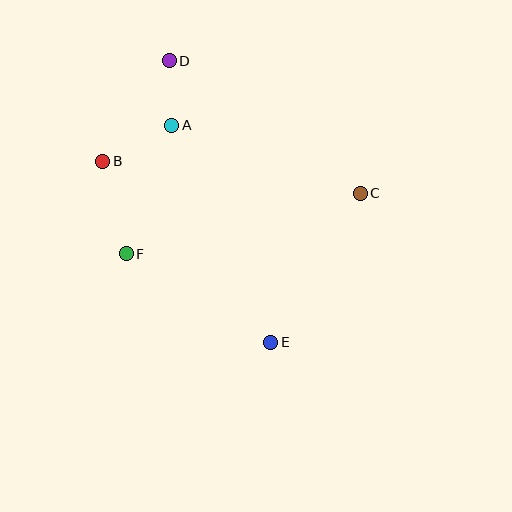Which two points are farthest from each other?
Points D and E are farthest from each other.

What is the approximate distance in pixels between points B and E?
The distance between B and E is approximately 247 pixels.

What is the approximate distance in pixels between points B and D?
The distance between B and D is approximately 120 pixels.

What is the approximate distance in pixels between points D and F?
The distance between D and F is approximately 198 pixels.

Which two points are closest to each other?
Points A and D are closest to each other.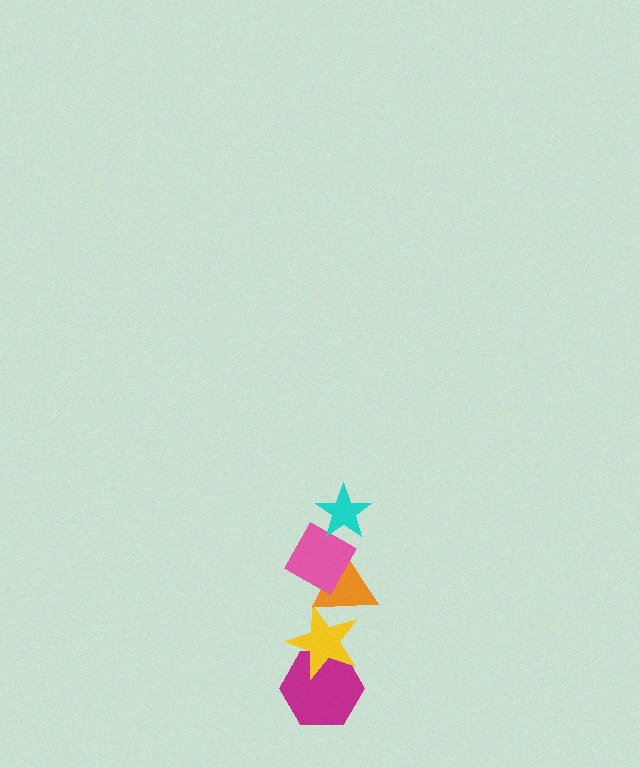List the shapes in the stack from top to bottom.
From top to bottom: the cyan star, the pink diamond, the orange triangle, the yellow star, the magenta hexagon.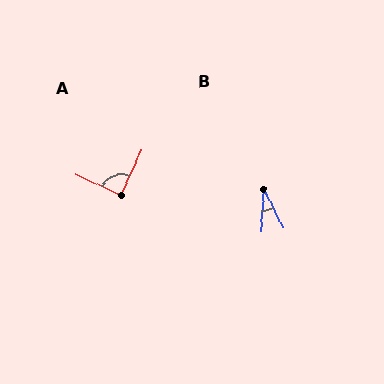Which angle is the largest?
A, at approximately 90 degrees.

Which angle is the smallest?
B, at approximately 30 degrees.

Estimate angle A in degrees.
Approximately 90 degrees.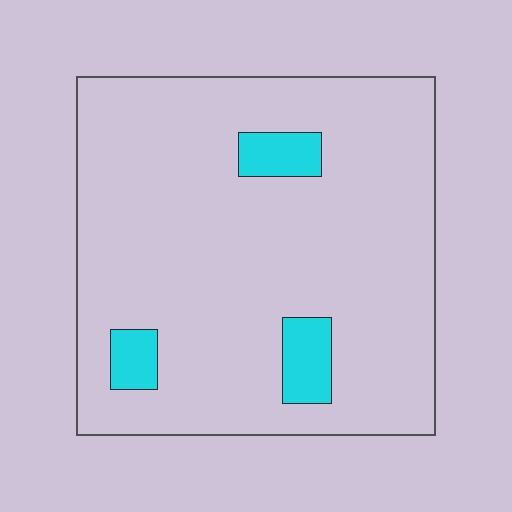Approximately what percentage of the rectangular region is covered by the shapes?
Approximately 10%.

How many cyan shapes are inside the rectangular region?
3.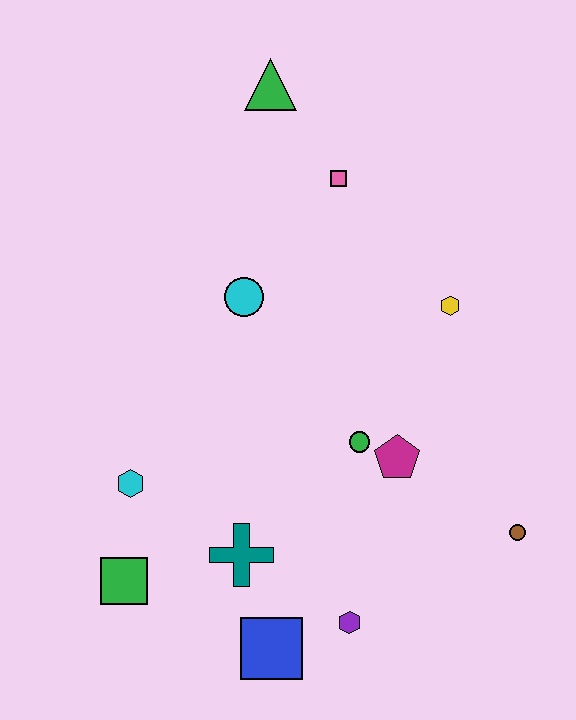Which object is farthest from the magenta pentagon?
The green triangle is farthest from the magenta pentagon.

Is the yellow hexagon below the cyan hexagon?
No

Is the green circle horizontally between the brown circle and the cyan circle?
Yes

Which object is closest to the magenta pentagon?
The green circle is closest to the magenta pentagon.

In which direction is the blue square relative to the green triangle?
The blue square is below the green triangle.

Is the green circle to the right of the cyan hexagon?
Yes